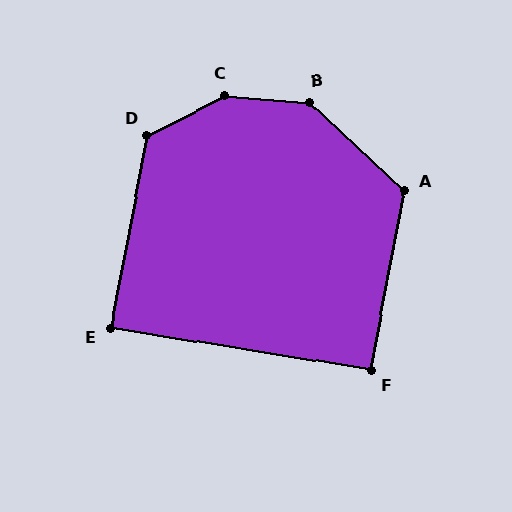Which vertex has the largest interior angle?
C, at approximately 149 degrees.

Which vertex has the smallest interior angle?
E, at approximately 89 degrees.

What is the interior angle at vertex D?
Approximately 127 degrees (obtuse).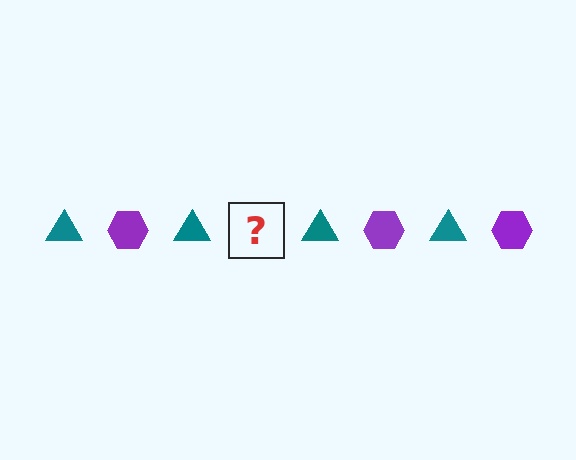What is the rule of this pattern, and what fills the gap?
The rule is that the pattern alternates between teal triangle and purple hexagon. The gap should be filled with a purple hexagon.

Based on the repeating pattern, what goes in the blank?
The blank should be a purple hexagon.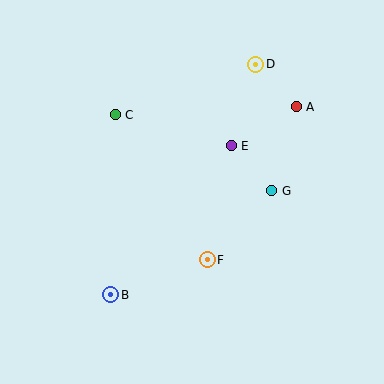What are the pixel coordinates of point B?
Point B is at (111, 295).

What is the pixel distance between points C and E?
The distance between C and E is 120 pixels.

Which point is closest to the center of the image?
Point E at (231, 146) is closest to the center.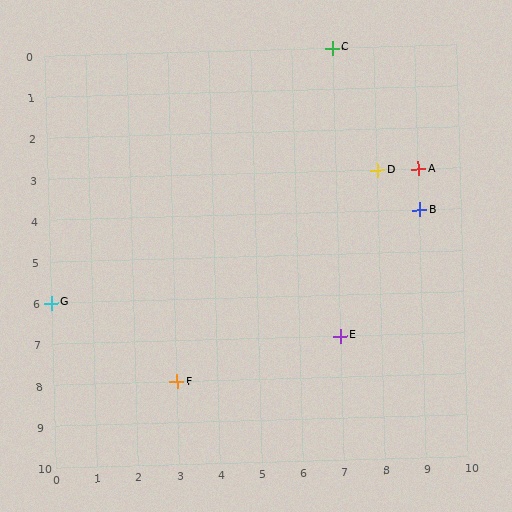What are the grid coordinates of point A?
Point A is at grid coordinates (9, 3).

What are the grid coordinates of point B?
Point B is at grid coordinates (9, 4).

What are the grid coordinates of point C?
Point C is at grid coordinates (7, 0).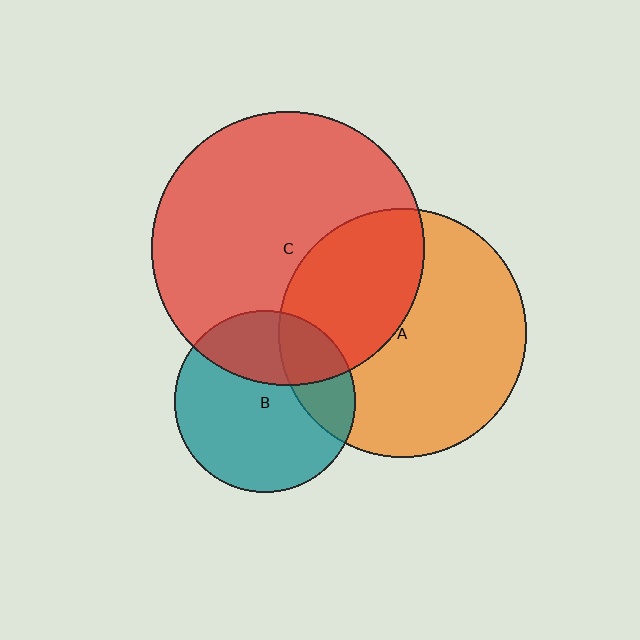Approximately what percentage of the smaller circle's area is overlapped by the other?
Approximately 25%.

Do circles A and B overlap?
Yes.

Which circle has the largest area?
Circle C (red).